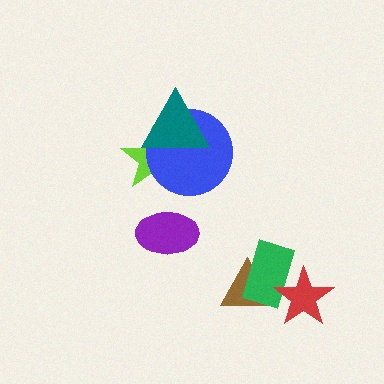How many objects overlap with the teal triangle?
2 objects overlap with the teal triangle.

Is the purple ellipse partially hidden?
No, no other shape covers it.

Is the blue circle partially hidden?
Yes, it is partially covered by another shape.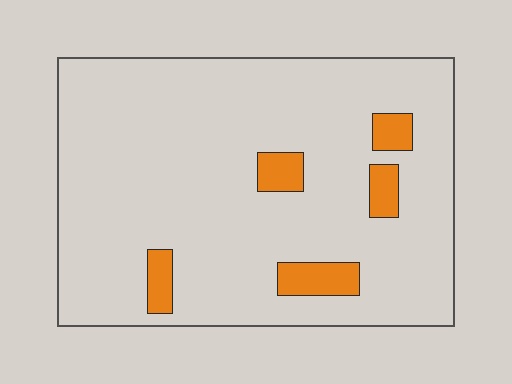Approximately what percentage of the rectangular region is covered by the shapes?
Approximately 10%.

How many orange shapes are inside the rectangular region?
5.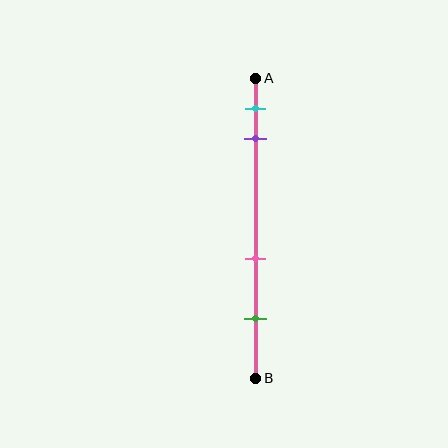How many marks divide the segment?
There are 4 marks dividing the segment.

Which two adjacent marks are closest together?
The cyan and purple marks are the closest adjacent pair.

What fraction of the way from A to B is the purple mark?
The purple mark is approximately 20% (0.2) of the way from A to B.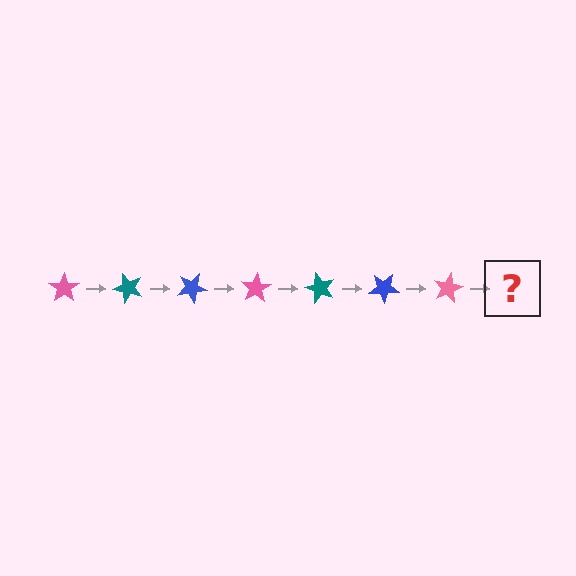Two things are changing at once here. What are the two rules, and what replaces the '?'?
The two rules are that it rotates 50 degrees each step and the color cycles through pink, teal, and blue. The '?' should be a teal star, rotated 350 degrees from the start.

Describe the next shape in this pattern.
It should be a teal star, rotated 350 degrees from the start.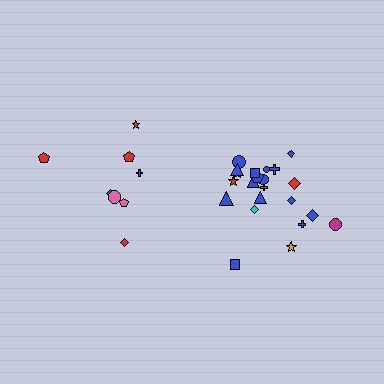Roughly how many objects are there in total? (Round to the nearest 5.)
Roughly 30 objects in total.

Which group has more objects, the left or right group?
The right group.